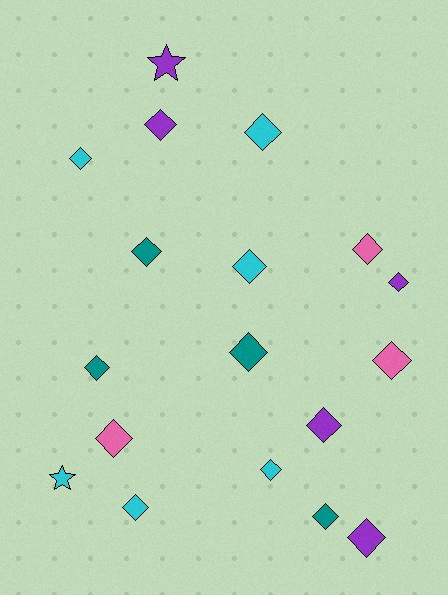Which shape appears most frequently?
Diamond, with 16 objects.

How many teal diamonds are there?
There are 4 teal diamonds.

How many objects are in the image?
There are 18 objects.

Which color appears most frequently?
Cyan, with 6 objects.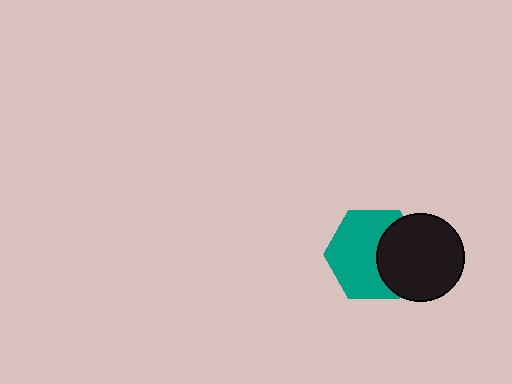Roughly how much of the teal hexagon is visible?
About half of it is visible (roughly 64%).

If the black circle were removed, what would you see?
You would see the complete teal hexagon.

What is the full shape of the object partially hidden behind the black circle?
The partially hidden object is a teal hexagon.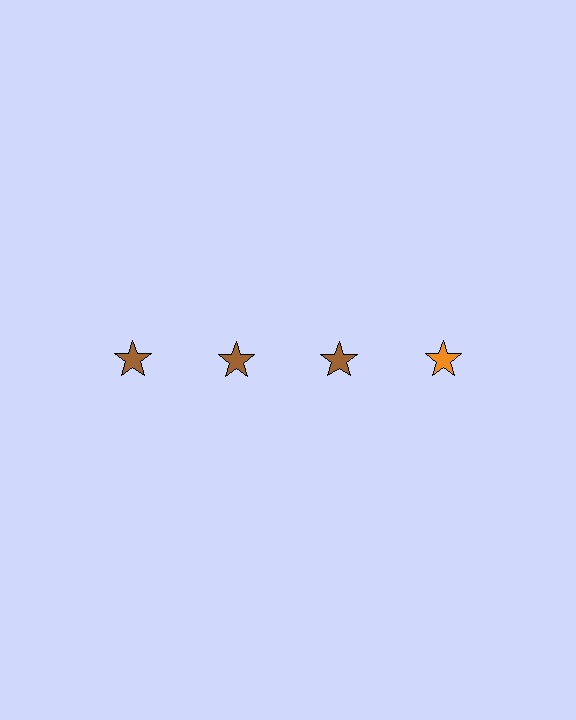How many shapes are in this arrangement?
There are 4 shapes arranged in a grid pattern.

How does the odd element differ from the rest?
It has a different color: orange instead of brown.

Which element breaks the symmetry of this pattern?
The orange star in the top row, second from right column breaks the symmetry. All other shapes are brown stars.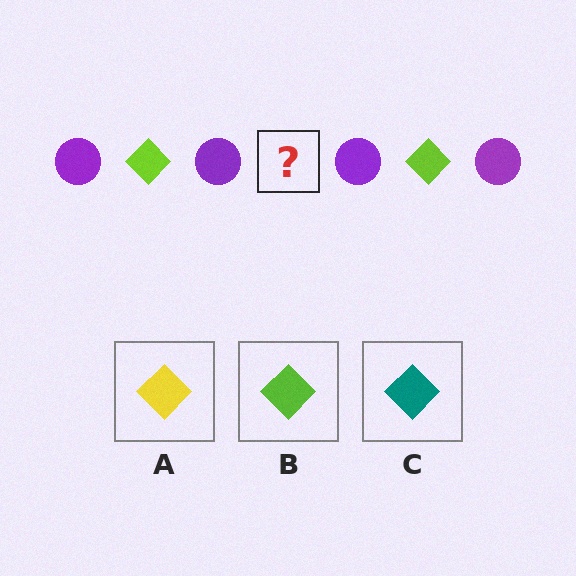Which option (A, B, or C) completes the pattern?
B.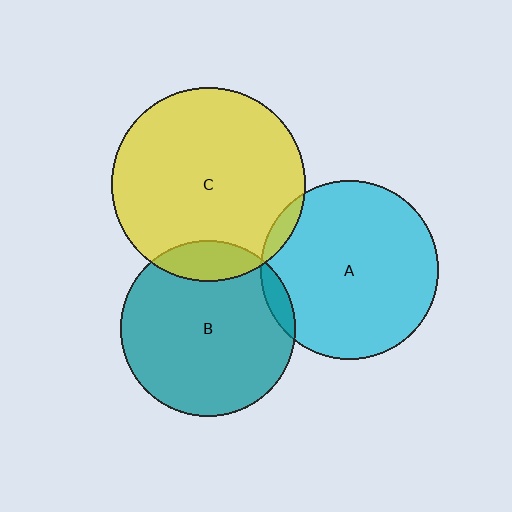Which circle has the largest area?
Circle C (yellow).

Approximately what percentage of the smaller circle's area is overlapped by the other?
Approximately 5%.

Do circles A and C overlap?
Yes.